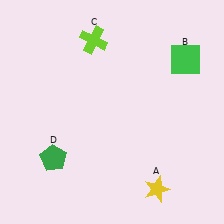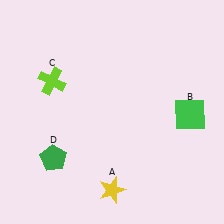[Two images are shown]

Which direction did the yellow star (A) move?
The yellow star (A) moved left.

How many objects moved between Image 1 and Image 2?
3 objects moved between the two images.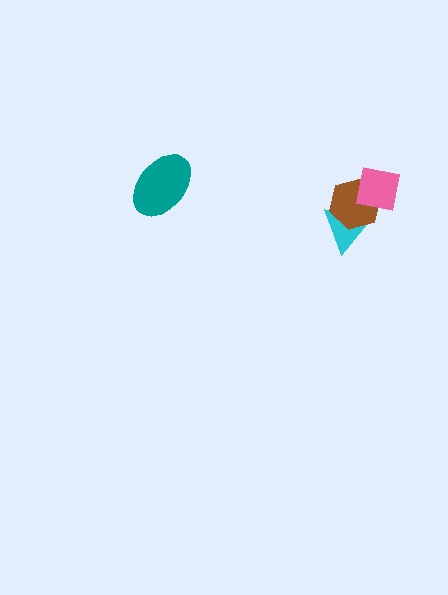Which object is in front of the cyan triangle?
The brown hexagon is in front of the cyan triangle.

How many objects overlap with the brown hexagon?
2 objects overlap with the brown hexagon.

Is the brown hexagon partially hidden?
Yes, it is partially covered by another shape.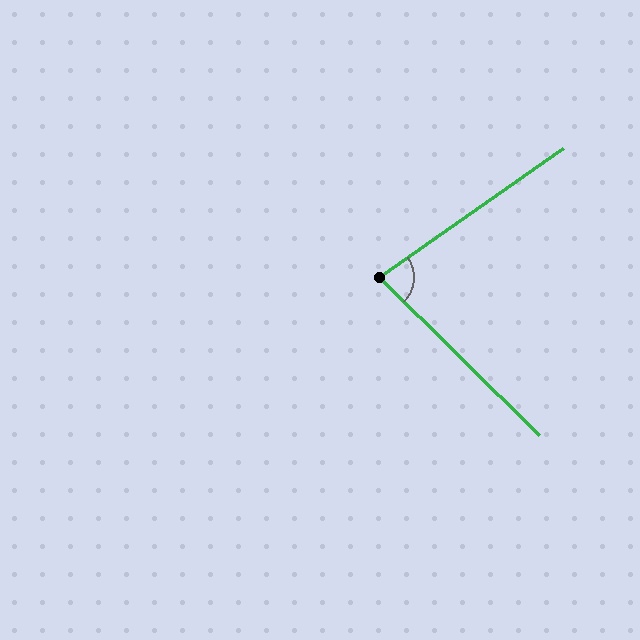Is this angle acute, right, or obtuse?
It is acute.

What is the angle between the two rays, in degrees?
Approximately 80 degrees.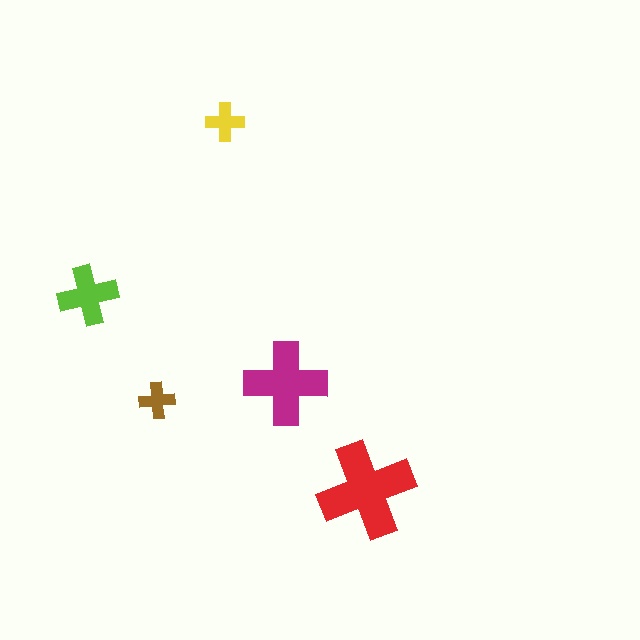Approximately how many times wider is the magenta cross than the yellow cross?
About 2 times wider.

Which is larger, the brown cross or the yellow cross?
The yellow one.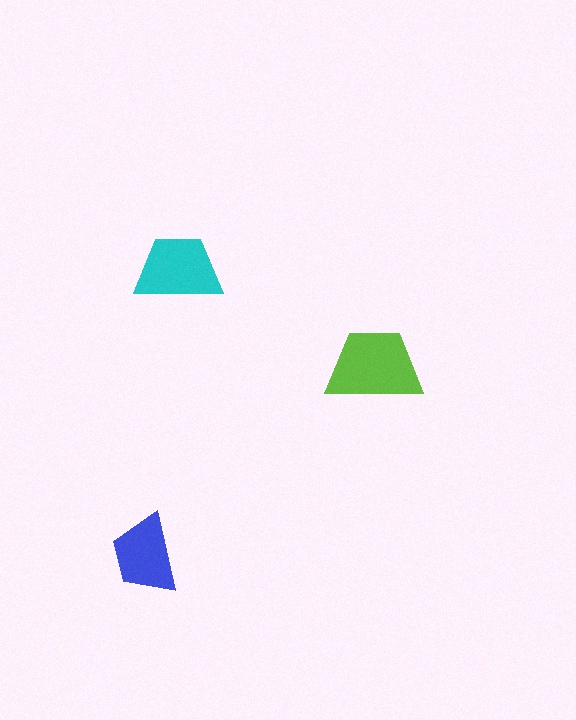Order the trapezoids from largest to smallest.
the lime one, the cyan one, the blue one.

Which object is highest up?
The cyan trapezoid is topmost.